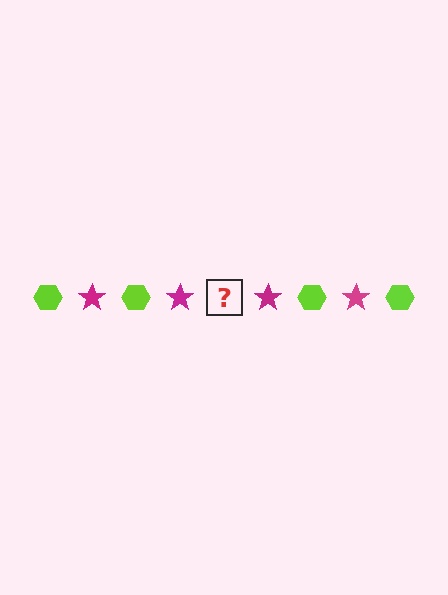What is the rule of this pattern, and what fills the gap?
The rule is that the pattern alternates between lime hexagon and magenta star. The gap should be filled with a lime hexagon.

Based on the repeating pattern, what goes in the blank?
The blank should be a lime hexagon.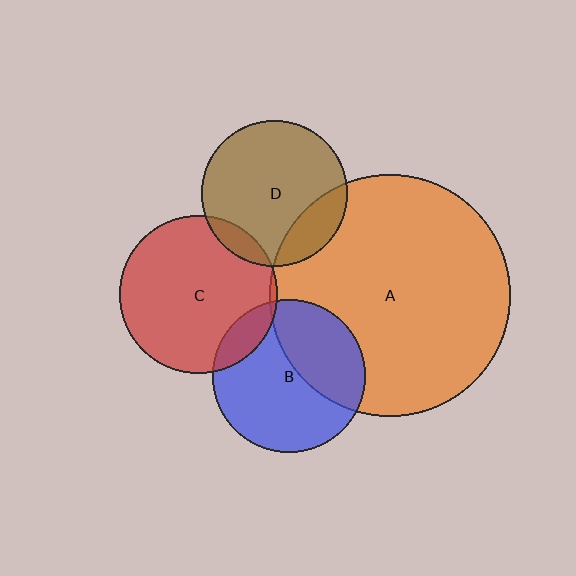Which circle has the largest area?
Circle A (orange).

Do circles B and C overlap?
Yes.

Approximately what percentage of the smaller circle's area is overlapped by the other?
Approximately 10%.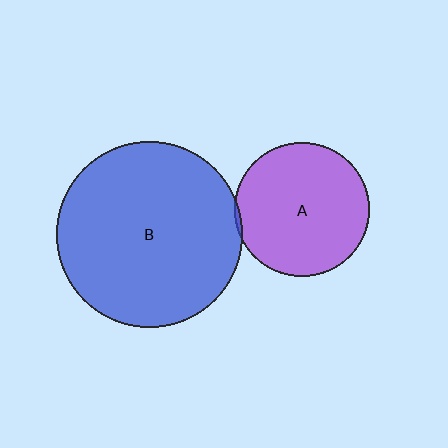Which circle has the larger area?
Circle B (blue).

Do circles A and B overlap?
Yes.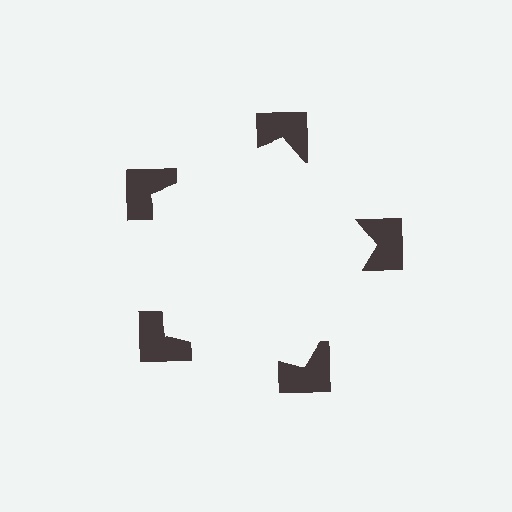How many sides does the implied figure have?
5 sides.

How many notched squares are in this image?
There are 5 — one at each vertex of the illusory pentagon.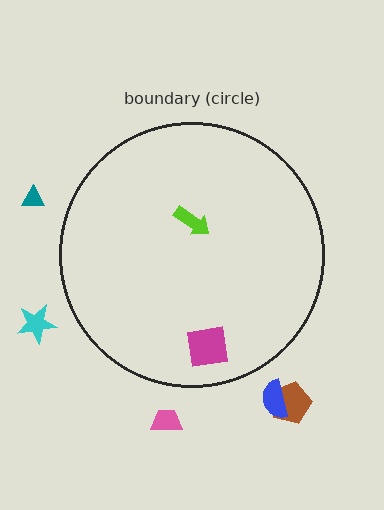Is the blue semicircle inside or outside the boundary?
Outside.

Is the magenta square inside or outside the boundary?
Inside.